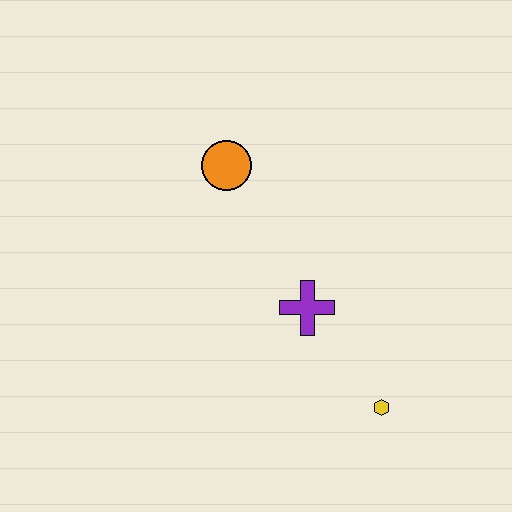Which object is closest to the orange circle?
The purple cross is closest to the orange circle.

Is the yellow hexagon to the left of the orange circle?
No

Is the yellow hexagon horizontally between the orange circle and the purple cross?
No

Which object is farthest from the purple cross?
The orange circle is farthest from the purple cross.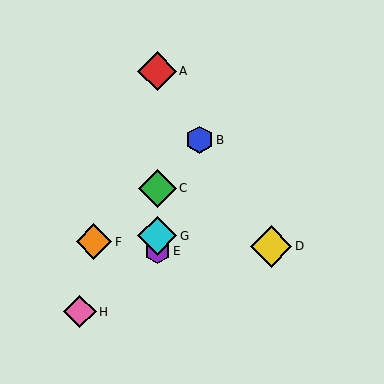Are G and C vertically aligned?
Yes, both are at x≈157.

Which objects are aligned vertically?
Objects A, C, E, G are aligned vertically.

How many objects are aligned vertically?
4 objects (A, C, E, G) are aligned vertically.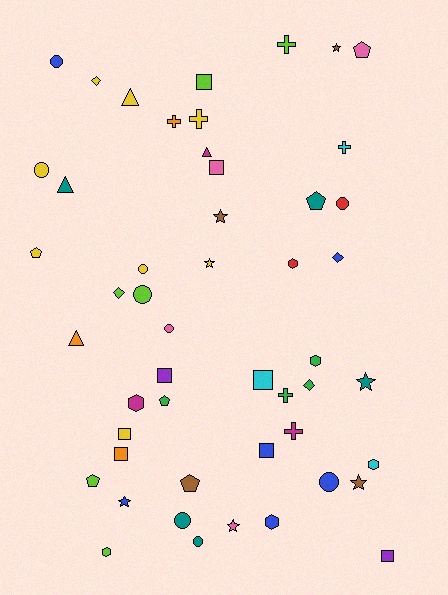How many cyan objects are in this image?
There are 3 cyan objects.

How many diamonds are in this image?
There are 4 diamonds.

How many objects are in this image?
There are 50 objects.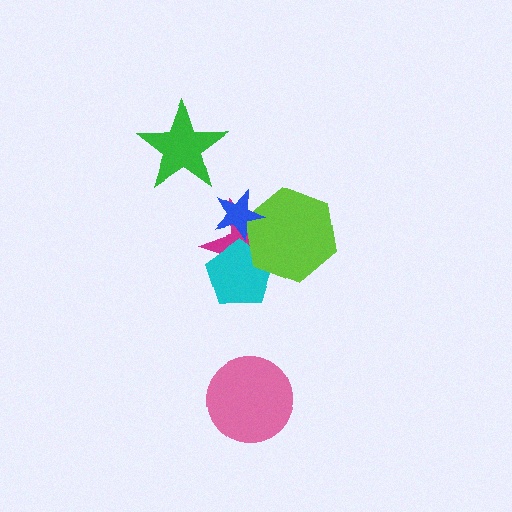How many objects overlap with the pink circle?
0 objects overlap with the pink circle.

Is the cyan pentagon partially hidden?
Yes, it is partially covered by another shape.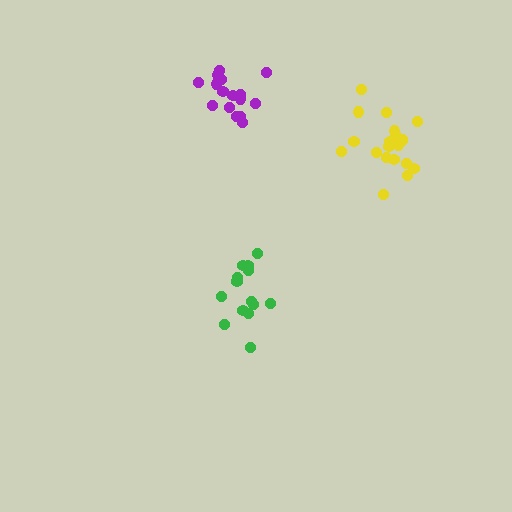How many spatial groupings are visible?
There are 3 spatial groupings.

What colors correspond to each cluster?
The clusters are colored: green, yellow, purple.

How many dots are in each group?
Group 1: 14 dots, Group 2: 20 dots, Group 3: 16 dots (50 total).